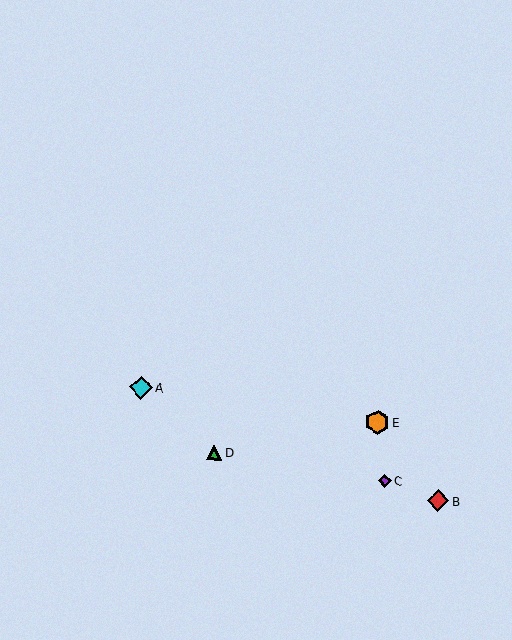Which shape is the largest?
The orange hexagon (labeled E) is the largest.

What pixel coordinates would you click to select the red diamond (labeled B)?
Click at (438, 501) to select the red diamond B.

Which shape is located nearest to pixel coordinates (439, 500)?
The red diamond (labeled B) at (438, 501) is nearest to that location.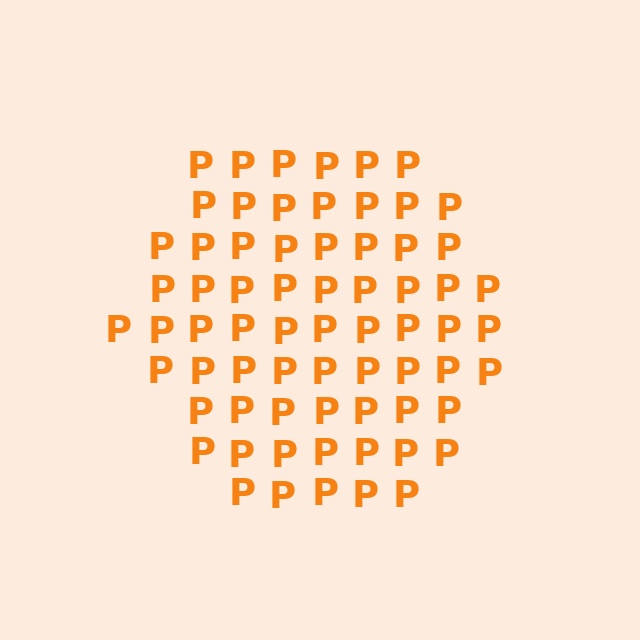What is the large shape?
The large shape is a hexagon.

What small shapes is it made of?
It is made of small letter P's.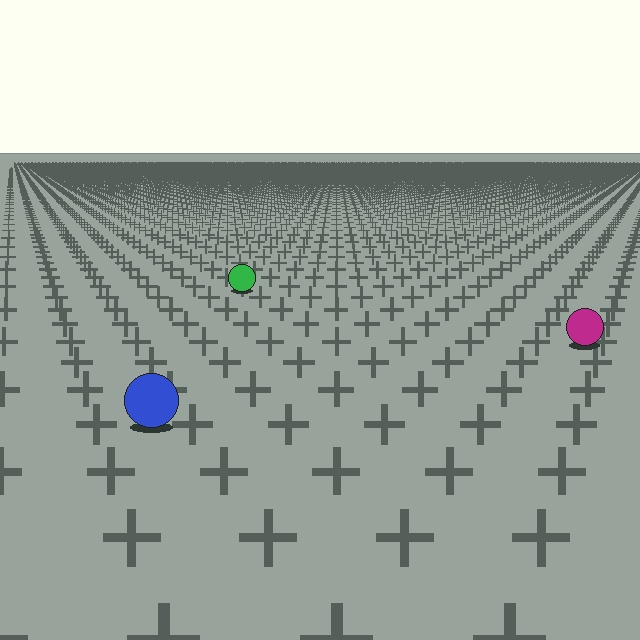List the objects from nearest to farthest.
From nearest to farthest: the blue circle, the magenta circle, the green circle.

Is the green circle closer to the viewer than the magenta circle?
No. The magenta circle is closer — you can tell from the texture gradient: the ground texture is coarser near it.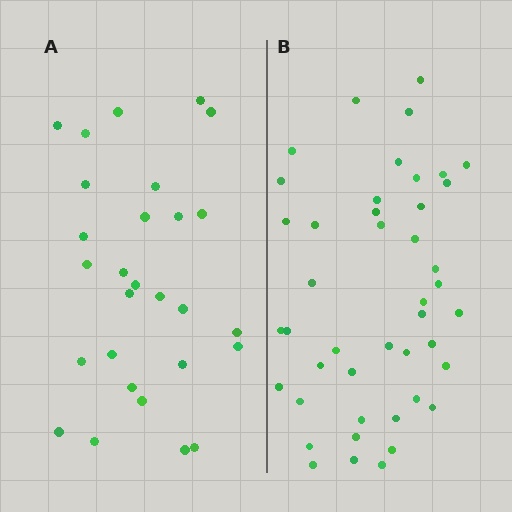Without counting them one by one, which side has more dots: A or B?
Region B (the right region) has more dots.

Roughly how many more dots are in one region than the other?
Region B has approximately 15 more dots than region A.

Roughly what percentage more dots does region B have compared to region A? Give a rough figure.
About 55% more.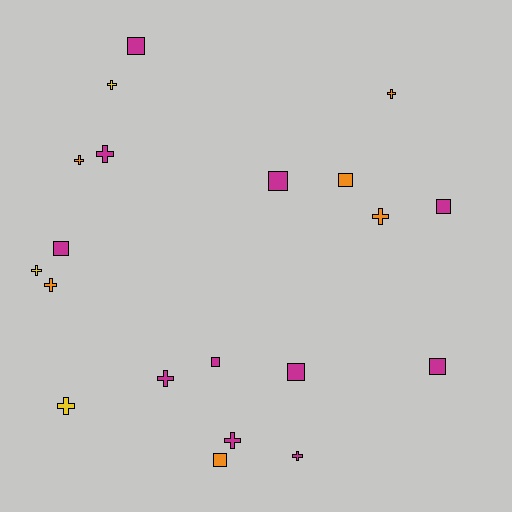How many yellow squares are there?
There are no yellow squares.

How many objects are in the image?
There are 20 objects.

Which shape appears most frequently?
Cross, with 11 objects.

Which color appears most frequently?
Magenta, with 11 objects.